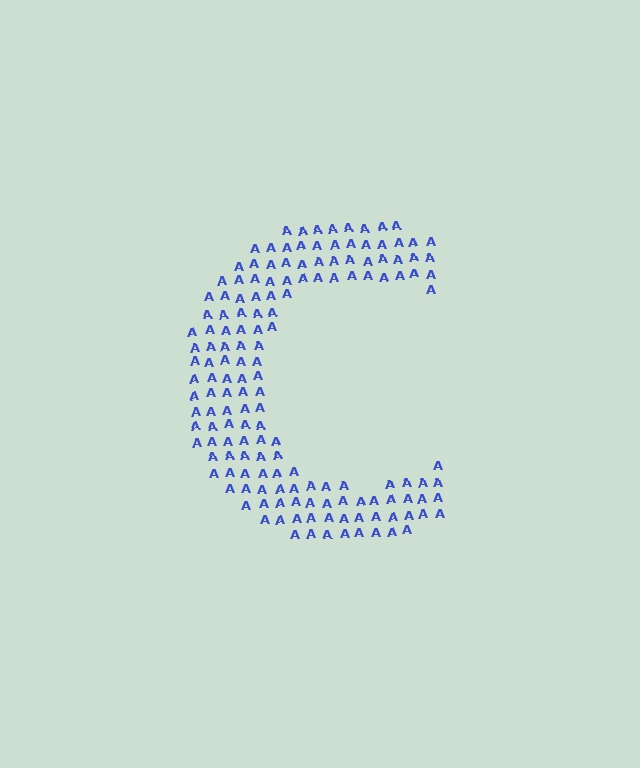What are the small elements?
The small elements are letter A's.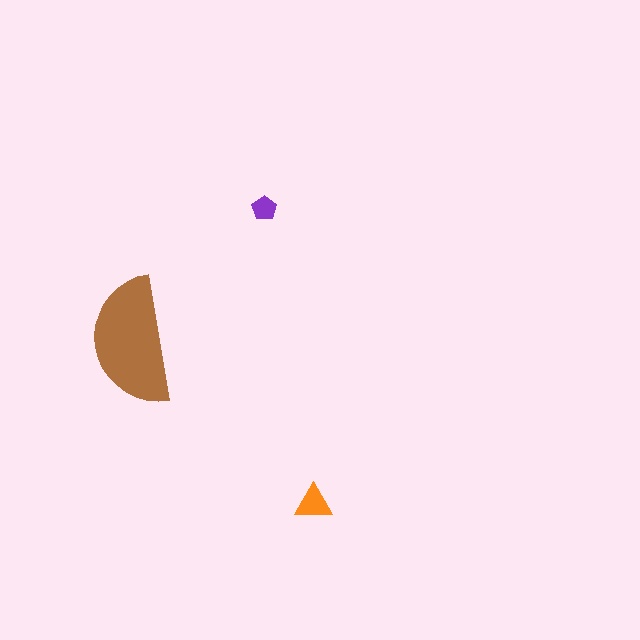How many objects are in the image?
There are 3 objects in the image.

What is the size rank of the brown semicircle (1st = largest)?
1st.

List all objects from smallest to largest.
The purple pentagon, the orange triangle, the brown semicircle.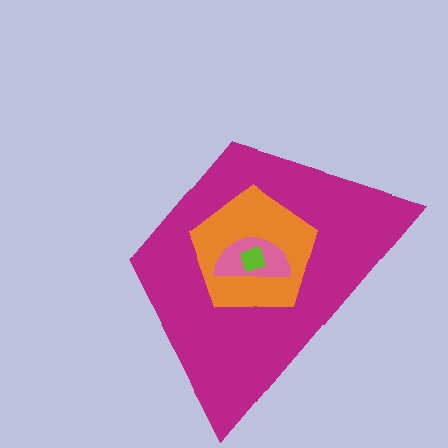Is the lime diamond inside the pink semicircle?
Yes.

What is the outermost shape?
The magenta trapezoid.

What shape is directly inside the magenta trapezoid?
The orange pentagon.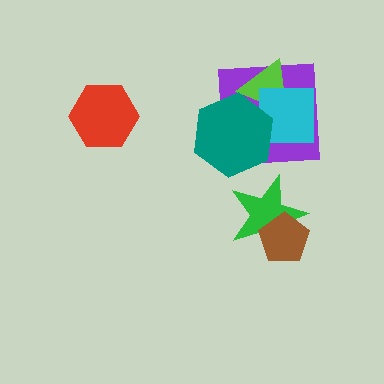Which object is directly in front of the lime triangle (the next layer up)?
The cyan square is directly in front of the lime triangle.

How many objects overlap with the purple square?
3 objects overlap with the purple square.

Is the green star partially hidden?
Yes, it is partially covered by another shape.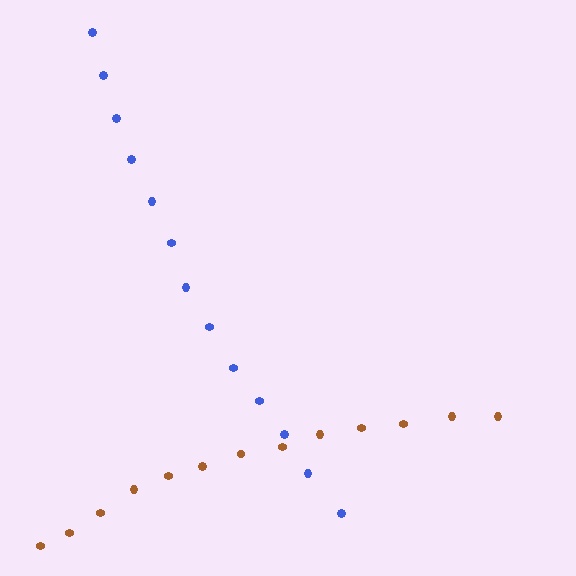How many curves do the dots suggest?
There are 2 distinct paths.